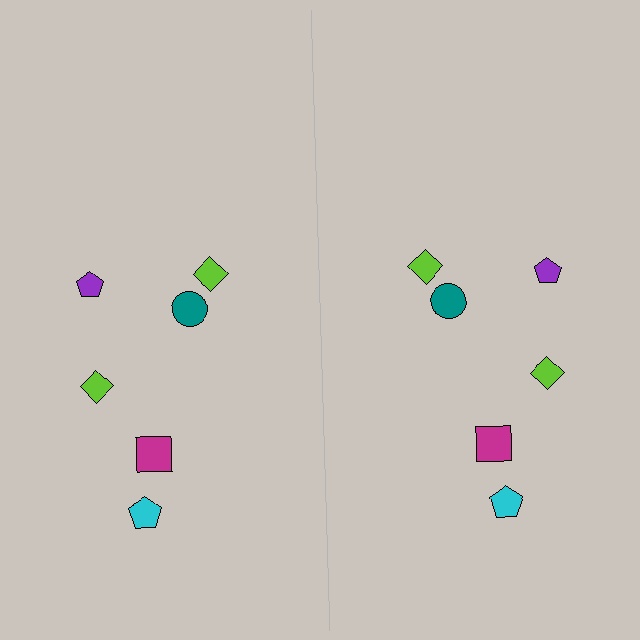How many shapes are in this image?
There are 12 shapes in this image.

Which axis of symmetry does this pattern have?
The pattern has a vertical axis of symmetry running through the center of the image.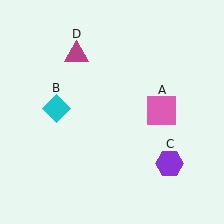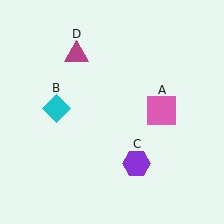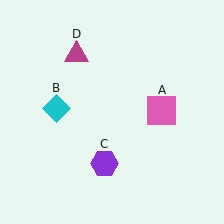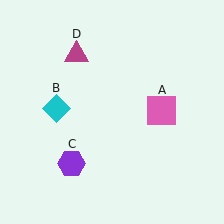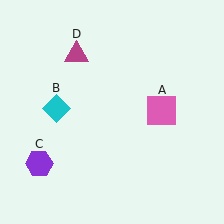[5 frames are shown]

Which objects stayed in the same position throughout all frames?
Pink square (object A) and cyan diamond (object B) and magenta triangle (object D) remained stationary.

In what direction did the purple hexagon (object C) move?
The purple hexagon (object C) moved left.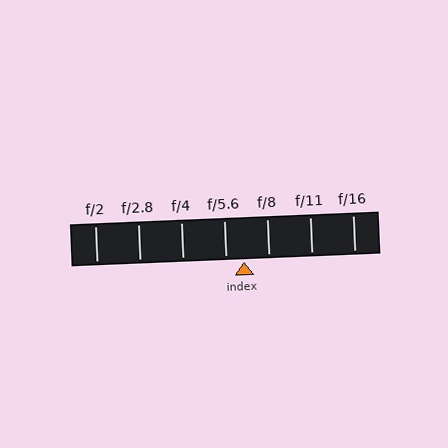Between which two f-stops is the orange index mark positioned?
The index mark is between f/5.6 and f/8.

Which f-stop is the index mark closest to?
The index mark is closest to f/5.6.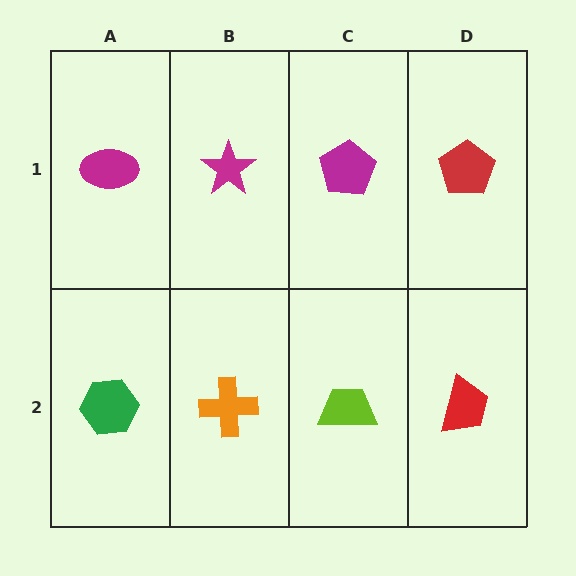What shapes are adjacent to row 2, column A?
A magenta ellipse (row 1, column A), an orange cross (row 2, column B).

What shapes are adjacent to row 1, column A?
A green hexagon (row 2, column A), a magenta star (row 1, column B).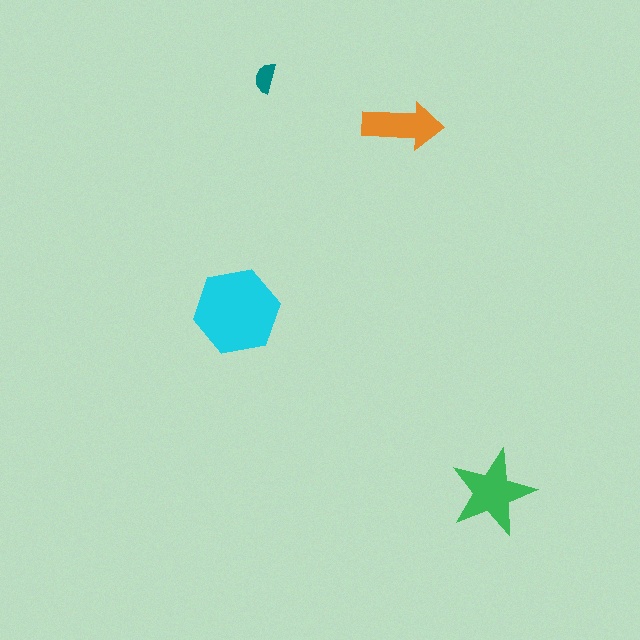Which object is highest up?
The teal semicircle is topmost.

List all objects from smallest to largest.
The teal semicircle, the orange arrow, the green star, the cyan hexagon.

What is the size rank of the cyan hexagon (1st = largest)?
1st.